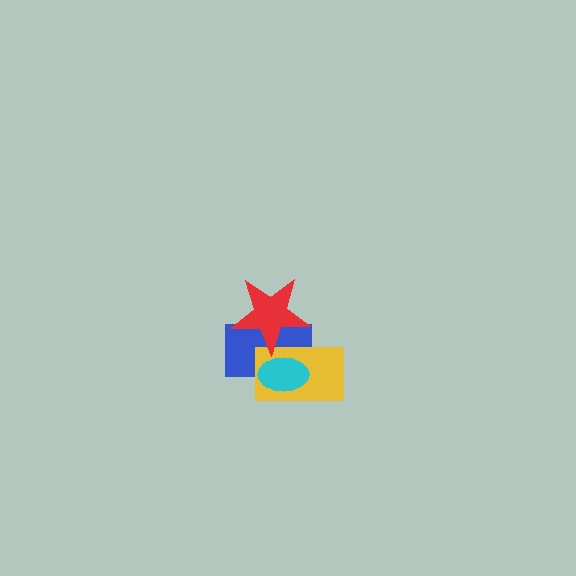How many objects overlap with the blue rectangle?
3 objects overlap with the blue rectangle.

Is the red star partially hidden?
No, no other shape covers it.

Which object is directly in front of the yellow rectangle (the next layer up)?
The cyan ellipse is directly in front of the yellow rectangle.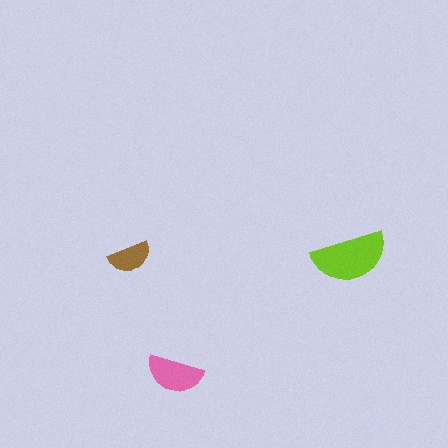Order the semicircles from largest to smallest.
the lime one, the pink one, the brown one.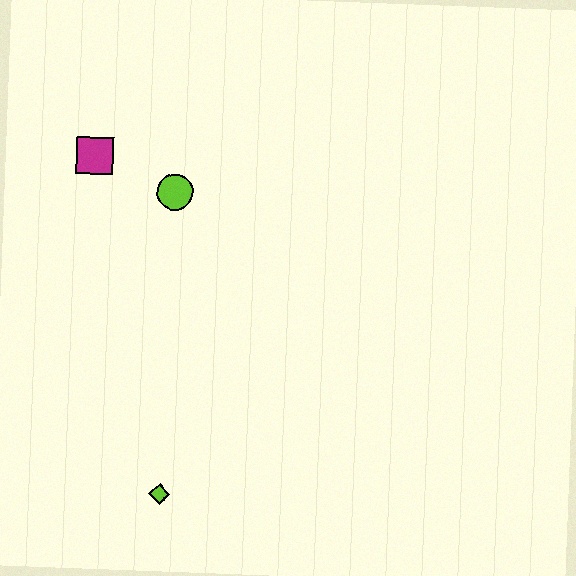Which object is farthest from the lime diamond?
The magenta square is farthest from the lime diamond.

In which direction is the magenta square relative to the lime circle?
The magenta square is to the left of the lime circle.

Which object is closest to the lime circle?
The magenta square is closest to the lime circle.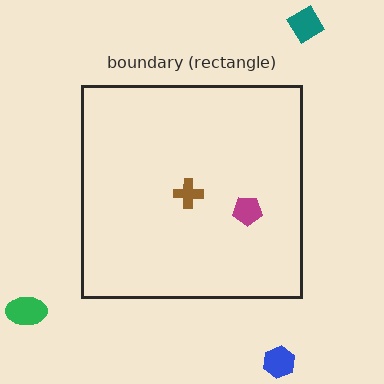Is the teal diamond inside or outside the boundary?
Outside.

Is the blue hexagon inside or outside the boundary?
Outside.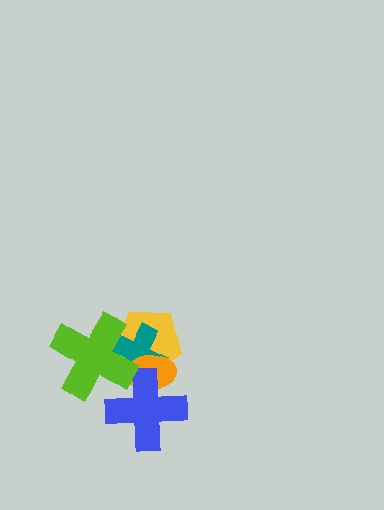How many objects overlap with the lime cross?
4 objects overlap with the lime cross.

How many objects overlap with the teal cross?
4 objects overlap with the teal cross.